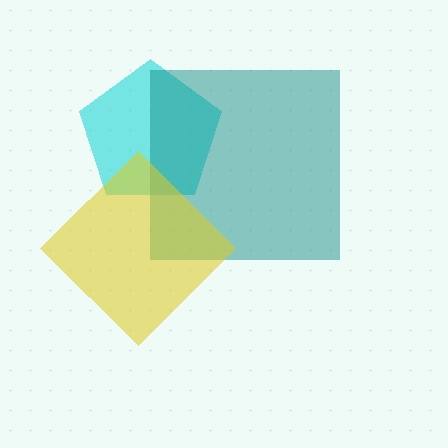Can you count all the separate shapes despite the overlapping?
Yes, there are 3 separate shapes.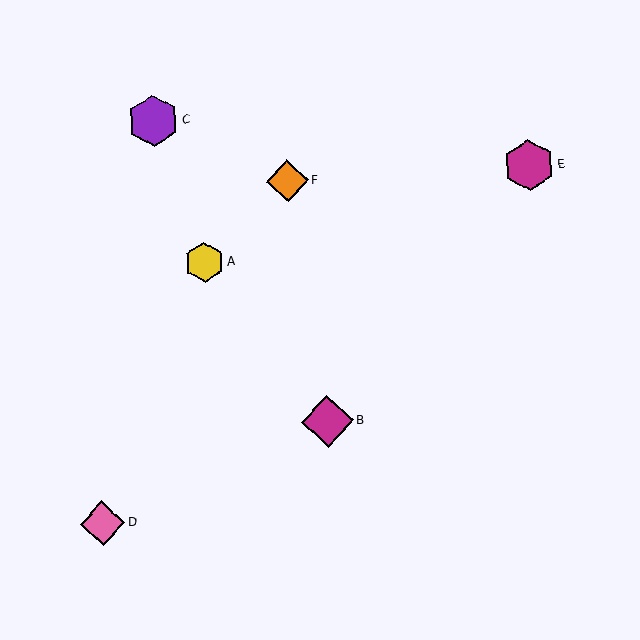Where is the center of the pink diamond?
The center of the pink diamond is at (103, 523).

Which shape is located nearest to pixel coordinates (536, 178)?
The magenta hexagon (labeled E) at (529, 165) is nearest to that location.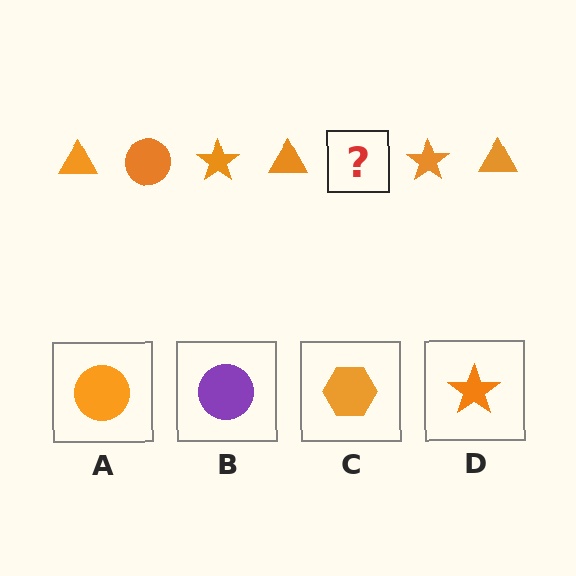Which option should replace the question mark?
Option A.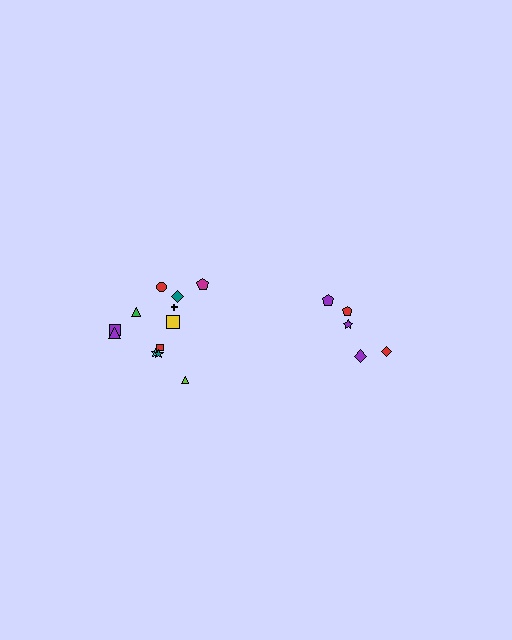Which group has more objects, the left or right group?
The left group.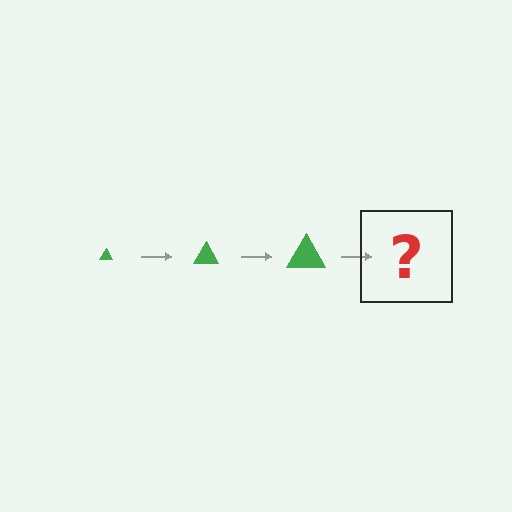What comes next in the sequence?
The next element should be a green triangle, larger than the previous one.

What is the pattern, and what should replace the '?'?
The pattern is that the triangle gets progressively larger each step. The '?' should be a green triangle, larger than the previous one.